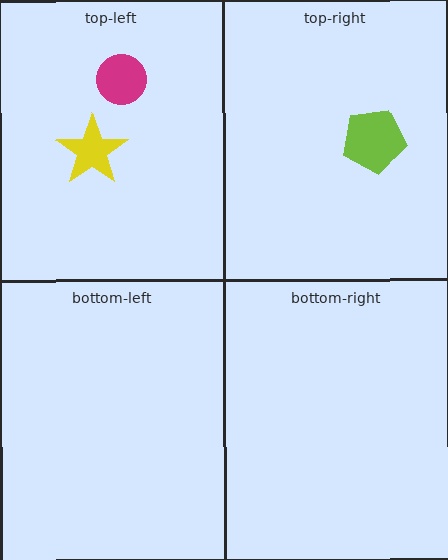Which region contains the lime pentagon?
The top-right region.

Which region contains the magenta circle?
The top-left region.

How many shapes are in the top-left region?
2.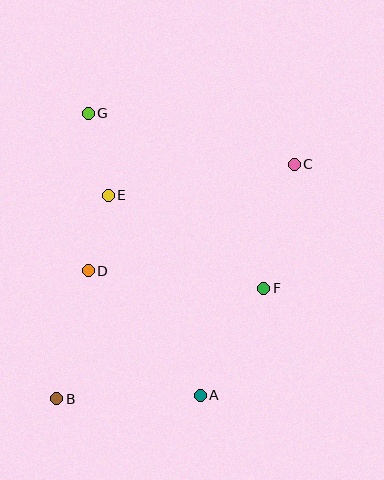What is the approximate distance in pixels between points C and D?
The distance between C and D is approximately 232 pixels.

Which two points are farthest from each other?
Points B and C are farthest from each other.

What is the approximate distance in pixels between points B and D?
The distance between B and D is approximately 132 pixels.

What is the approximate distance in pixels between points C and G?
The distance between C and G is approximately 212 pixels.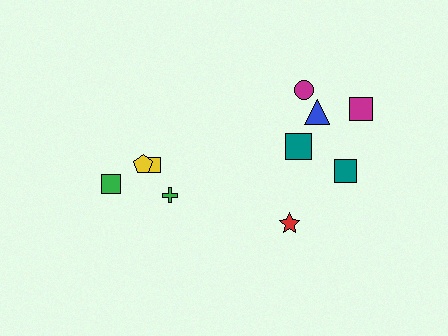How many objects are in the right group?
There are 6 objects.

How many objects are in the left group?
There are 4 objects.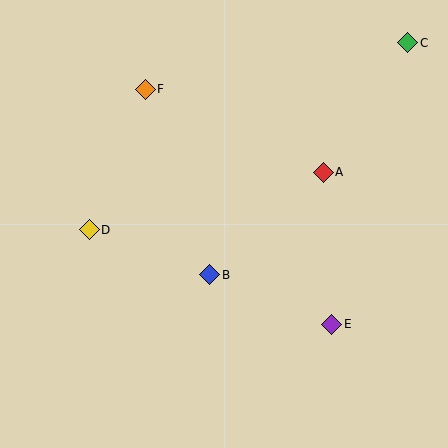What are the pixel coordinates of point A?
Point A is at (323, 172).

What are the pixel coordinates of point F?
Point F is at (145, 89).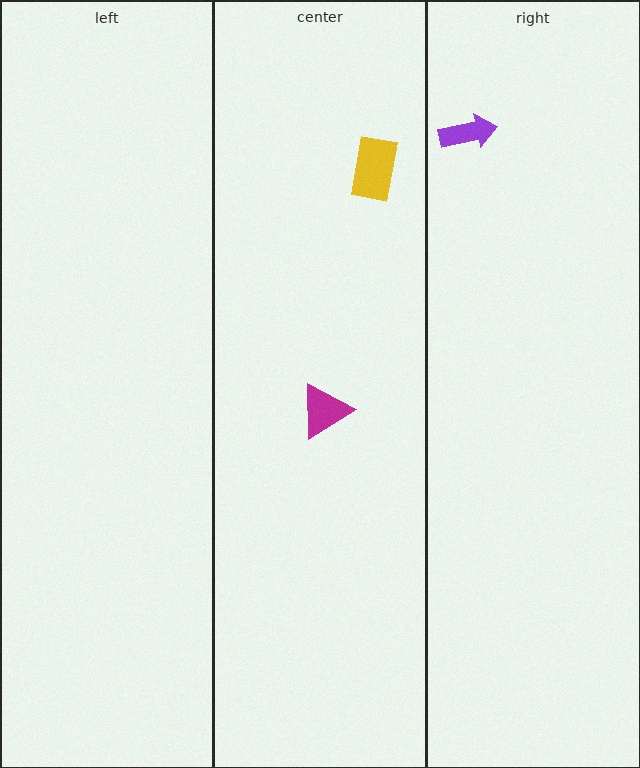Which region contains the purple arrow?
The right region.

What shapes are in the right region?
The purple arrow.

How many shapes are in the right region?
1.